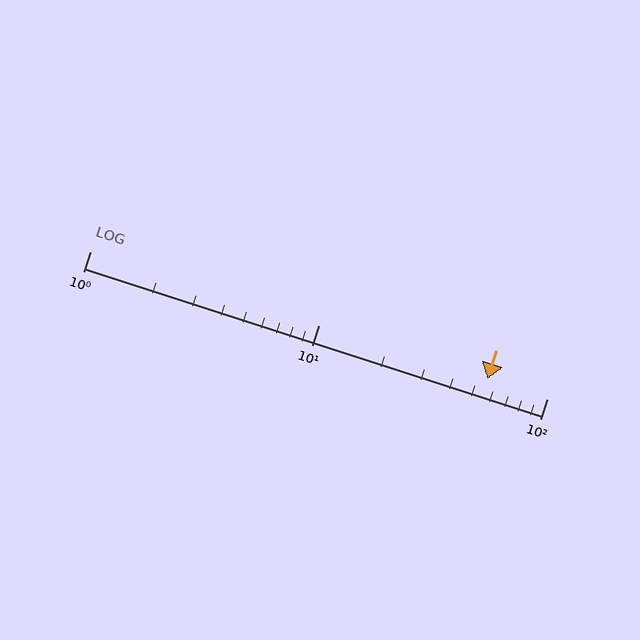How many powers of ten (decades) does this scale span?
The scale spans 2 decades, from 1 to 100.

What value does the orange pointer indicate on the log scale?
The pointer indicates approximately 55.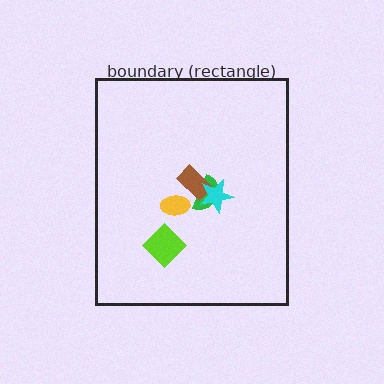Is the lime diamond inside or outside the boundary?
Inside.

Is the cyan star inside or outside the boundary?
Inside.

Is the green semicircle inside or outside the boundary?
Inside.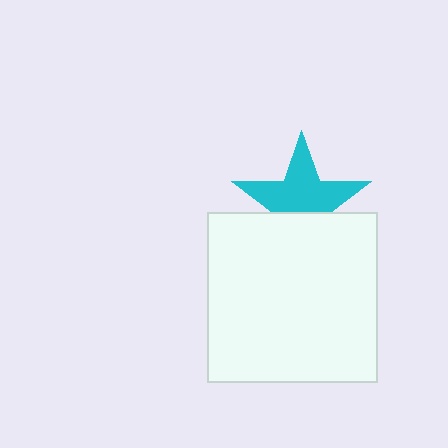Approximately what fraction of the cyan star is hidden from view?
Roughly 38% of the cyan star is hidden behind the white square.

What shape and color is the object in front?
The object in front is a white square.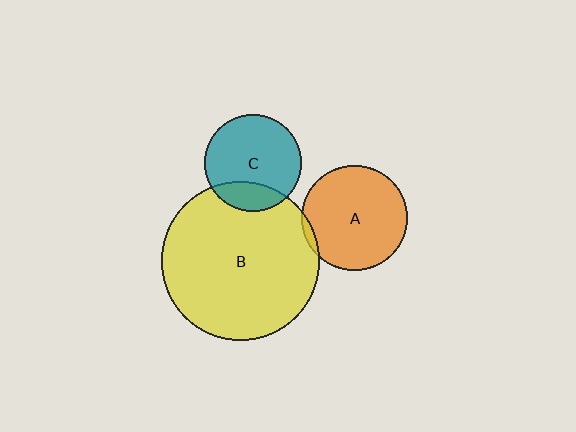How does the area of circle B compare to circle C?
Approximately 2.7 times.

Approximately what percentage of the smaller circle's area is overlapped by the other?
Approximately 20%.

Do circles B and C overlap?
Yes.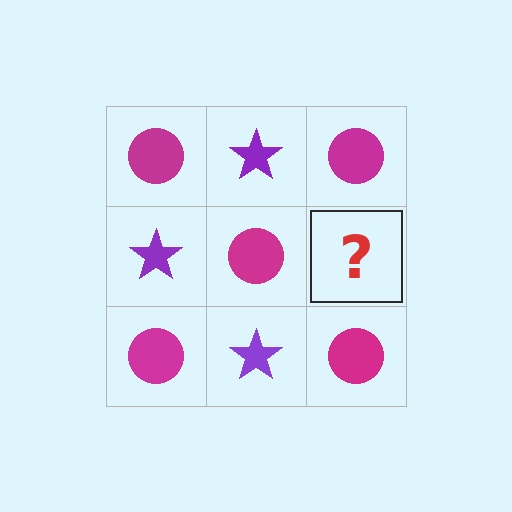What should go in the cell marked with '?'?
The missing cell should contain a purple star.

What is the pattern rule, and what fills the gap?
The rule is that it alternates magenta circle and purple star in a checkerboard pattern. The gap should be filled with a purple star.